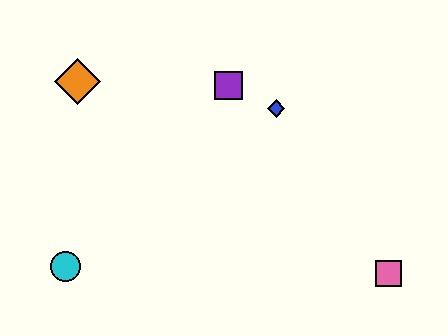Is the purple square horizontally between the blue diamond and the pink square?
No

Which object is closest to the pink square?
The blue diamond is closest to the pink square.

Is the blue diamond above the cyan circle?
Yes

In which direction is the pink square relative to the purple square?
The pink square is below the purple square.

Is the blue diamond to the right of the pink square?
No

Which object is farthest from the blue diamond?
The cyan circle is farthest from the blue diamond.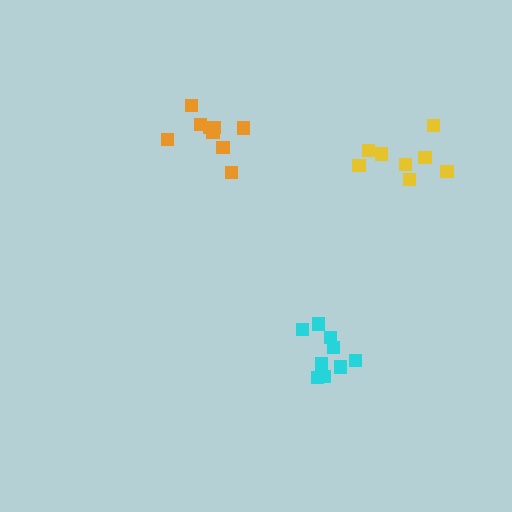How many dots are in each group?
Group 1: 8 dots, Group 2: 9 dots, Group 3: 9 dots (26 total).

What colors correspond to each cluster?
The clusters are colored: yellow, cyan, orange.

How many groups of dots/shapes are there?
There are 3 groups.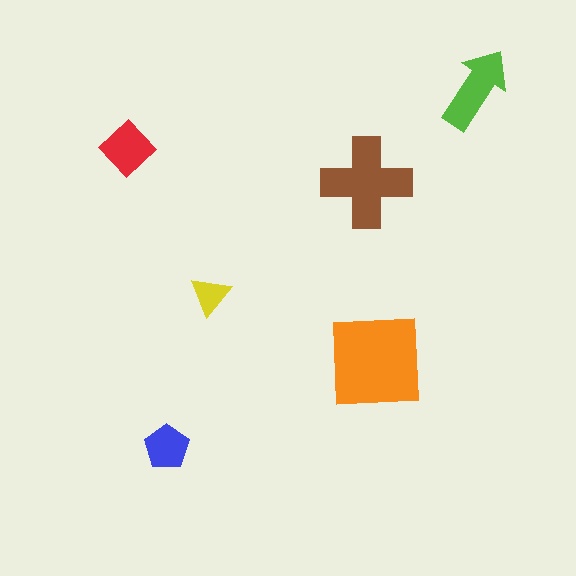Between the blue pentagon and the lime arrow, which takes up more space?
The lime arrow.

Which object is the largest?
The orange square.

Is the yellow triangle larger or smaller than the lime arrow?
Smaller.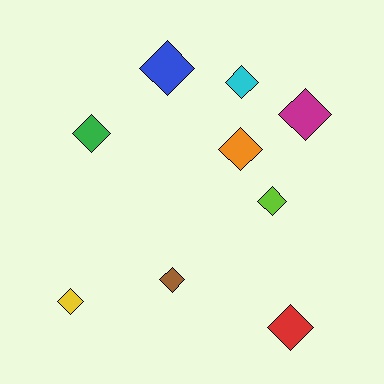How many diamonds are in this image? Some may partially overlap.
There are 9 diamonds.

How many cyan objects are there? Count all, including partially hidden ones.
There is 1 cyan object.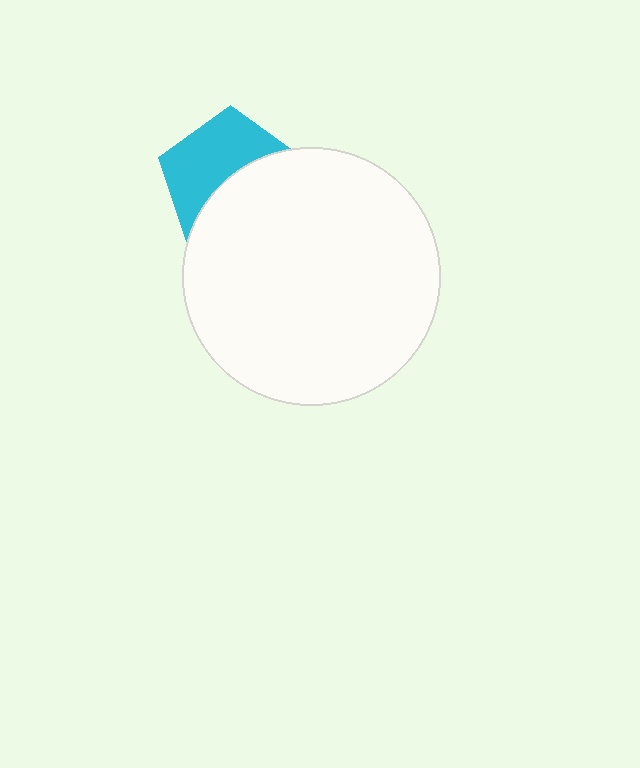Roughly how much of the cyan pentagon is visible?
About half of it is visible (roughly 51%).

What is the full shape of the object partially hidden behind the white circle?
The partially hidden object is a cyan pentagon.